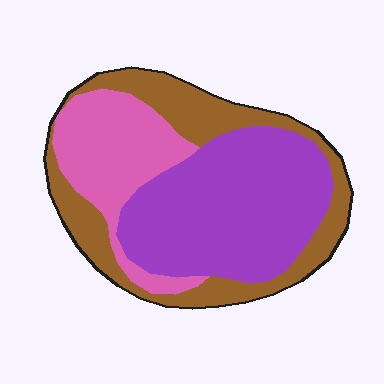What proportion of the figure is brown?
Brown takes up between a quarter and a half of the figure.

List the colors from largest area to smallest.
From largest to smallest: purple, brown, pink.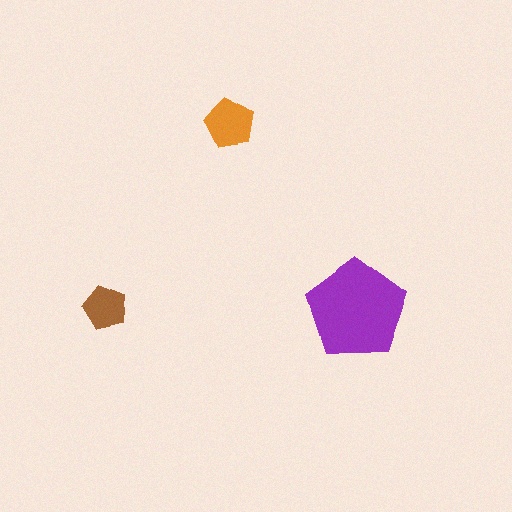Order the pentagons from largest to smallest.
the purple one, the orange one, the brown one.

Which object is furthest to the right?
The purple pentagon is rightmost.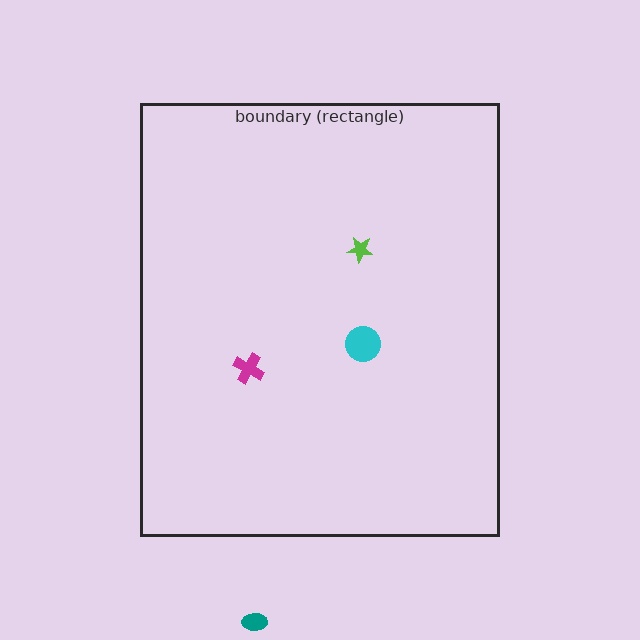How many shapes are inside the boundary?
3 inside, 1 outside.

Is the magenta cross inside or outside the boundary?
Inside.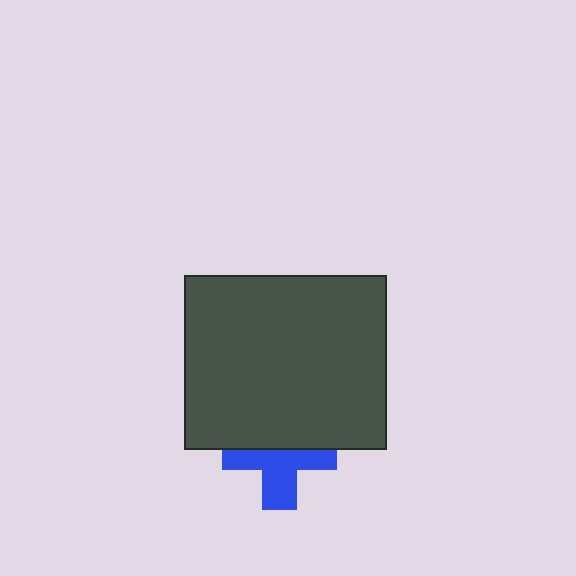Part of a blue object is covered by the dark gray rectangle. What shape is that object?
It is a cross.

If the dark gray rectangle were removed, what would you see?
You would see the complete blue cross.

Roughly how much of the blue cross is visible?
About half of it is visible (roughly 55%).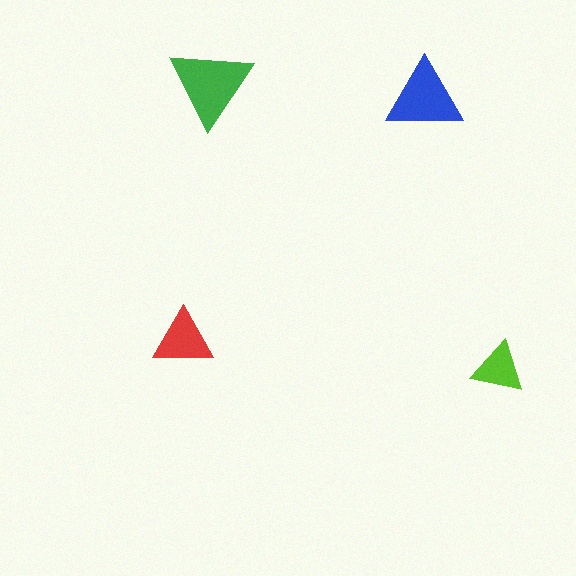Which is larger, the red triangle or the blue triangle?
The blue one.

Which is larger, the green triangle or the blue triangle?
The green one.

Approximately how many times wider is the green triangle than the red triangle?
About 1.5 times wider.